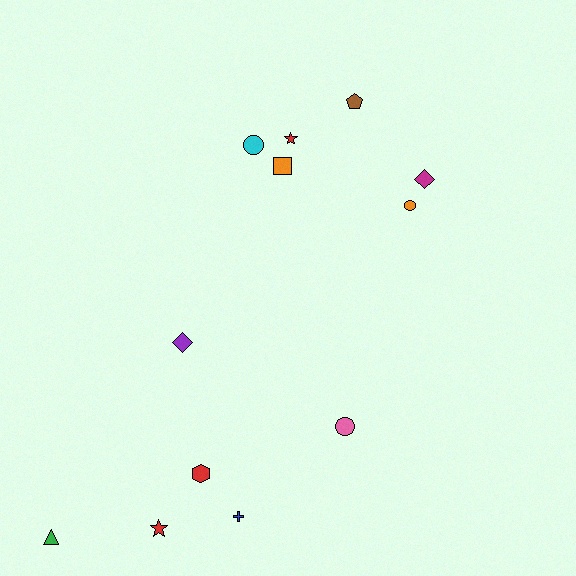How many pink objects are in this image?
There is 1 pink object.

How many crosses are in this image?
There is 1 cross.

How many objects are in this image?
There are 12 objects.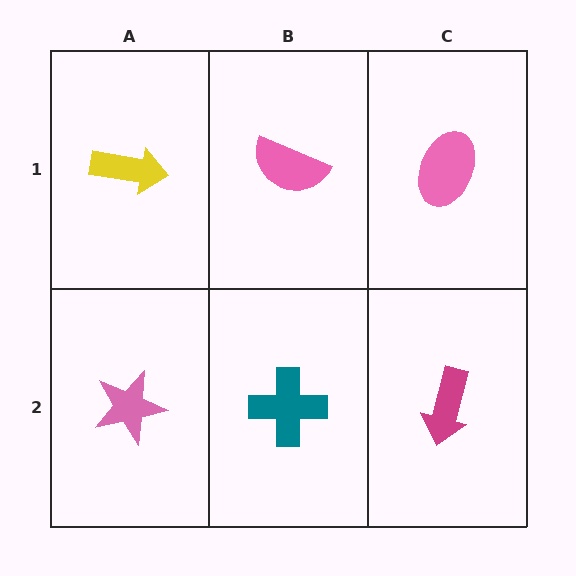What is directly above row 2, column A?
A yellow arrow.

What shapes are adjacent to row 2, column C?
A pink ellipse (row 1, column C), a teal cross (row 2, column B).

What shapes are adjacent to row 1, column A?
A pink star (row 2, column A), a pink semicircle (row 1, column B).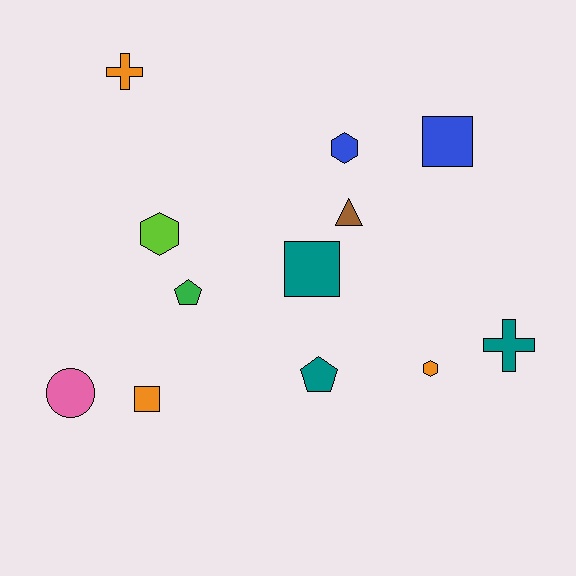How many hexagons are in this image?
There are 3 hexagons.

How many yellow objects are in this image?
There are no yellow objects.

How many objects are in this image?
There are 12 objects.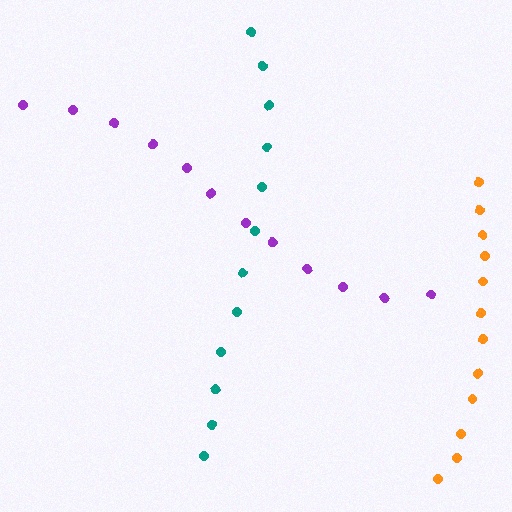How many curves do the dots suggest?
There are 3 distinct paths.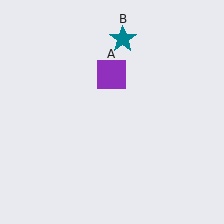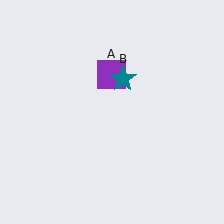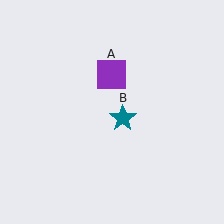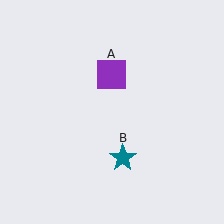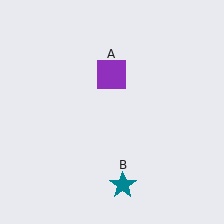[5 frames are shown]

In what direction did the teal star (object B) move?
The teal star (object B) moved down.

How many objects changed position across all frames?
1 object changed position: teal star (object B).